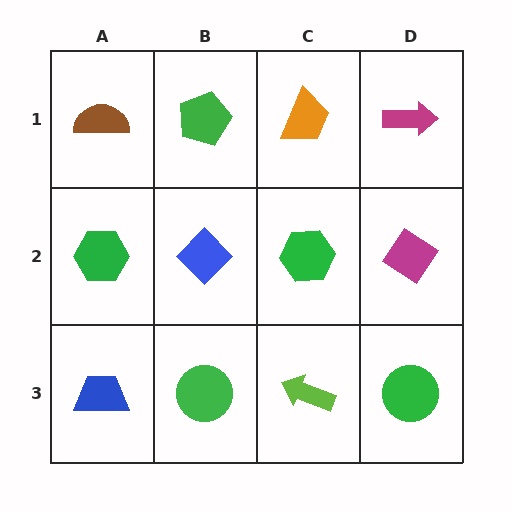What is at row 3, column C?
A lime arrow.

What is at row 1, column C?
An orange trapezoid.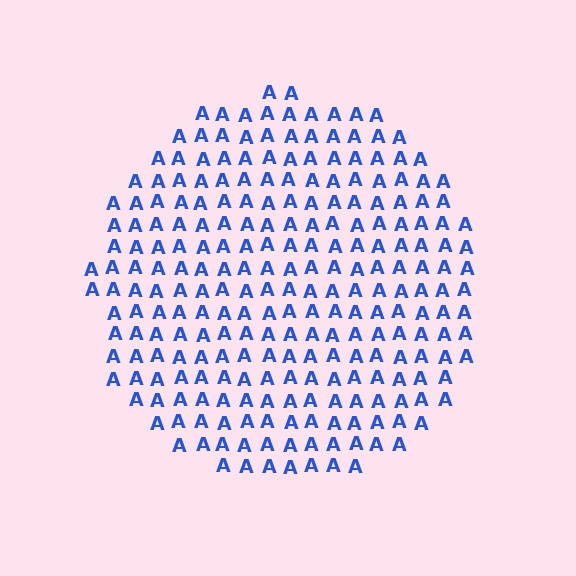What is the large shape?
The large shape is a circle.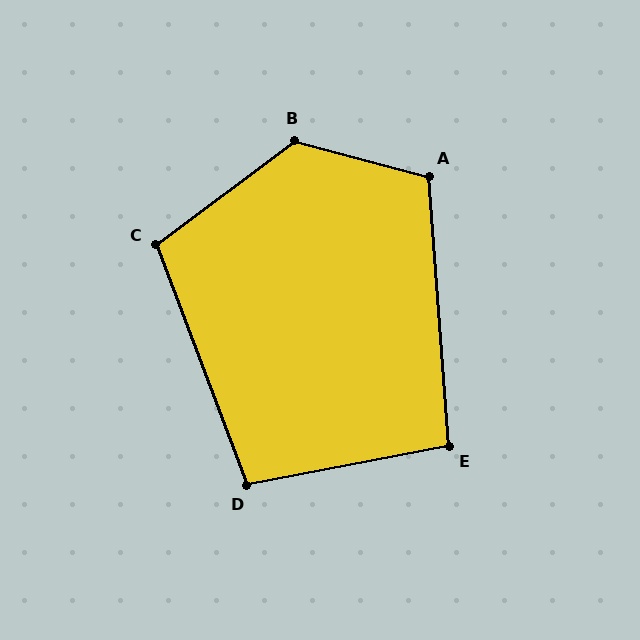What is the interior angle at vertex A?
Approximately 109 degrees (obtuse).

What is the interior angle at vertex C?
Approximately 106 degrees (obtuse).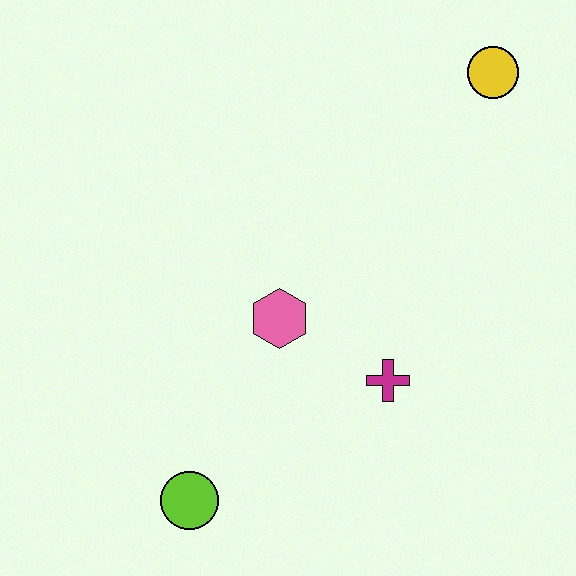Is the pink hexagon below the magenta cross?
No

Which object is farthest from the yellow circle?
The lime circle is farthest from the yellow circle.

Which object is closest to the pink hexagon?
The magenta cross is closest to the pink hexagon.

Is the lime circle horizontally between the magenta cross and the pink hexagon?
No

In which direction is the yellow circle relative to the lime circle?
The yellow circle is above the lime circle.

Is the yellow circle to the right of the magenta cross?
Yes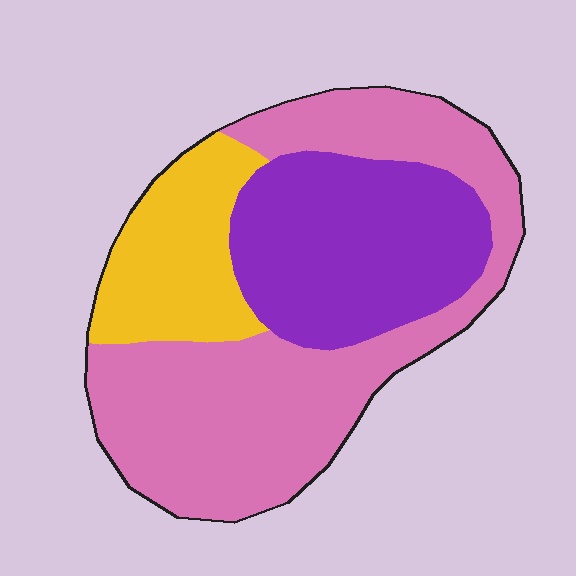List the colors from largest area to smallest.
From largest to smallest: pink, purple, yellow.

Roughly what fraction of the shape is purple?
Purple takes up about one third (1/3) of the shape.